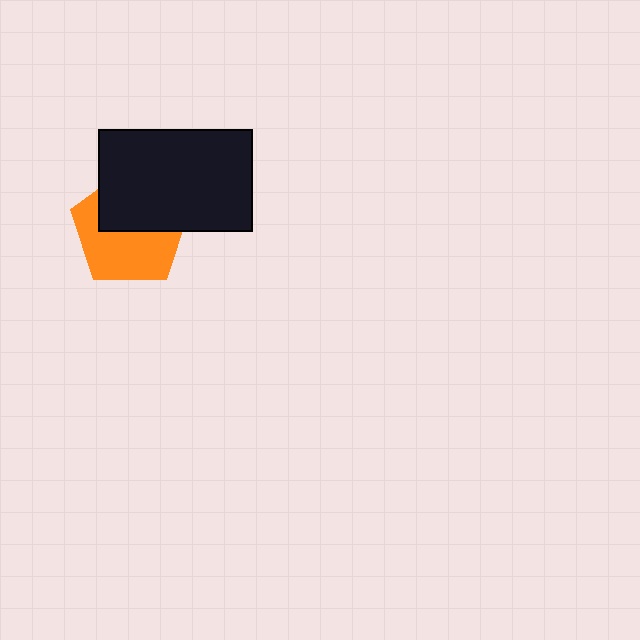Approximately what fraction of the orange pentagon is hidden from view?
Roughly 46% of the orange pentagon is hidden behind the black rectangle.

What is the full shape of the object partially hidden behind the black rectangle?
The partially hidden object is an orange pentagon.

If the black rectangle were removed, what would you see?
You would see the complete orange pentagon.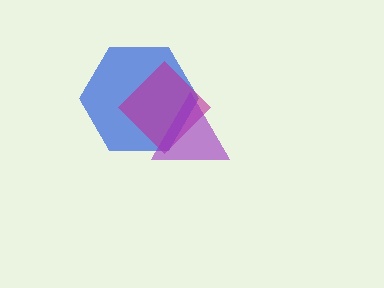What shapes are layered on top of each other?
The layered shapes are: a blue hexagon, a magenta diamond, a purple triangle.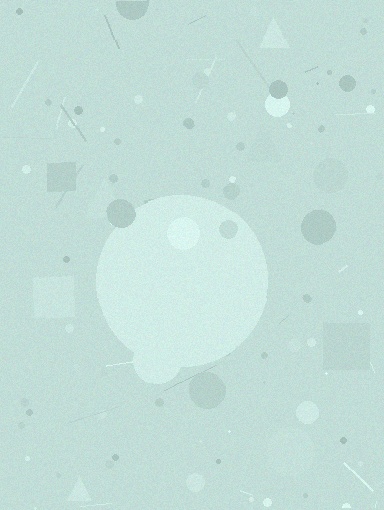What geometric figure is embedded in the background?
A circle is embedded in the background.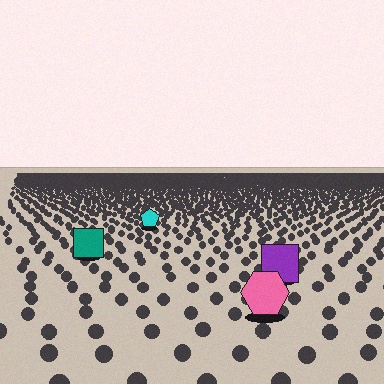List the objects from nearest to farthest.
From nearest to farthest: the pink hexagon, the purple square, the teal square, the cyan pentagon.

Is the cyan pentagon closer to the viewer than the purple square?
No. The purple square is closer — you can tell from the texture gradient: the ground texture is coarser near it.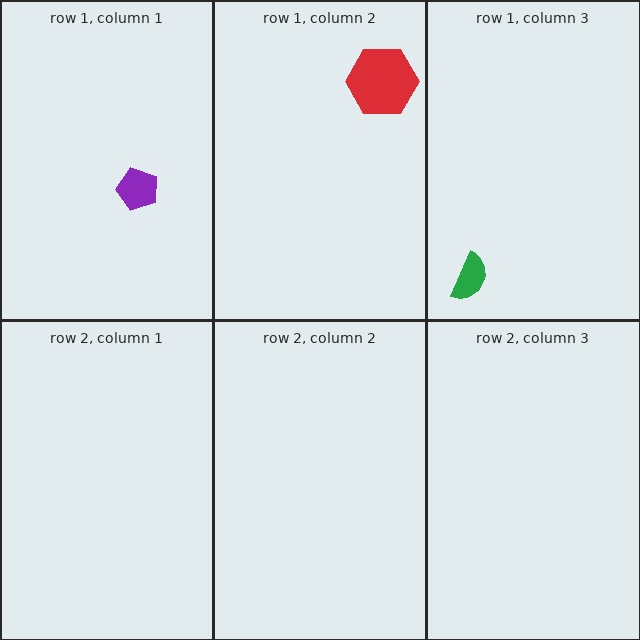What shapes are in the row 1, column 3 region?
The green semicircle.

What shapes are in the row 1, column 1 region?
The purple pentagon.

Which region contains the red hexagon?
The row 1, column 2 region.